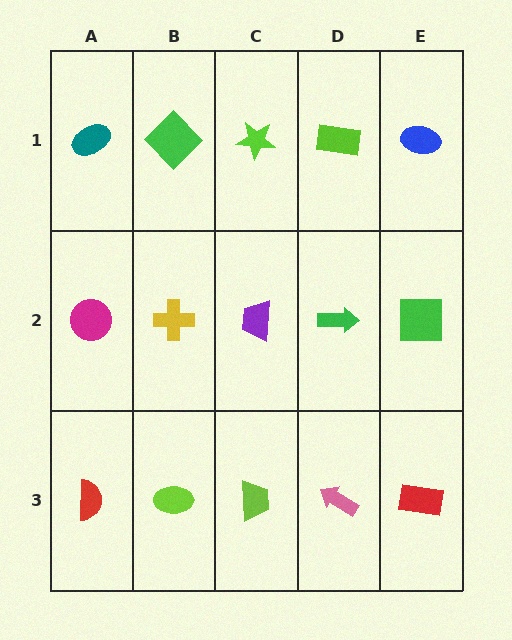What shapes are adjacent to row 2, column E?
A blue ellipse (row 1, column E), a red rectangle (row 3, column E), a green arrow (row 2, column D).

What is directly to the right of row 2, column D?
A green square.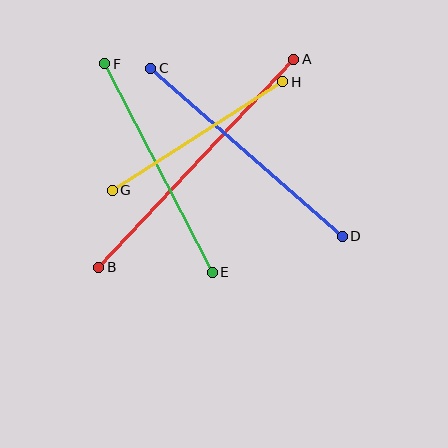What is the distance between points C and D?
The distance is approximately 255 pixels.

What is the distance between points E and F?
The distance is approximately 235 pixels.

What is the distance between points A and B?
The distance is approximately 285 pixels.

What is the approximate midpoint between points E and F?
The midpoint is at approximately (158, 168) pixels.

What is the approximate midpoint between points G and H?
The midpoint is at approximately (197, 136) pixels.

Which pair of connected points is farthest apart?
Points A and B are farthest apart.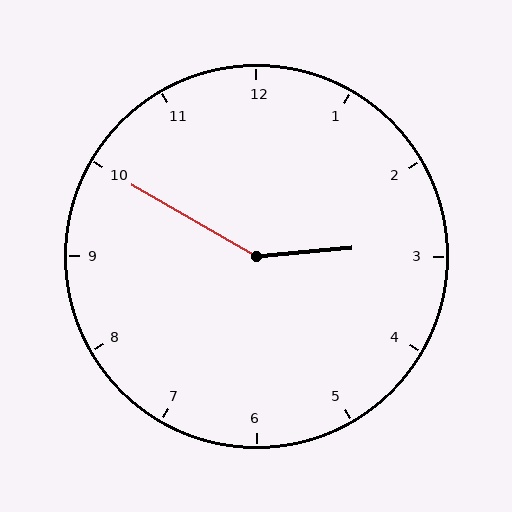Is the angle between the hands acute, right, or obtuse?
It is obtuse.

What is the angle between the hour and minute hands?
Approximately 145 degrees.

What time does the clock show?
2:50.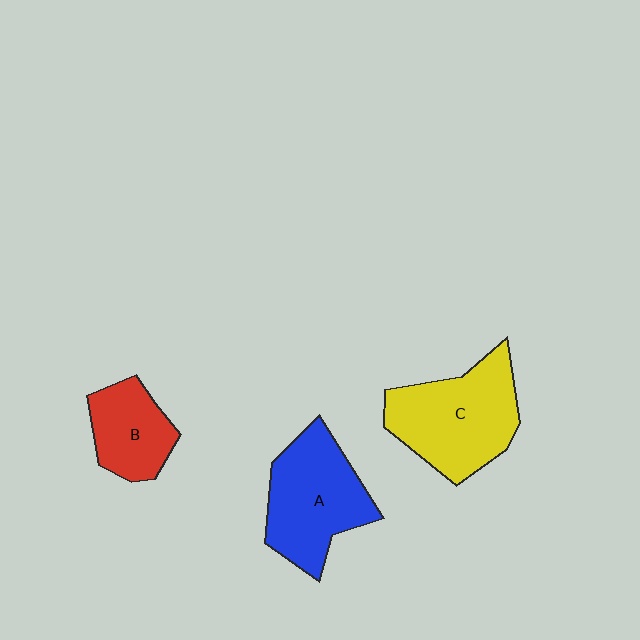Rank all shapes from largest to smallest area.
From largest to smallest: C (yellow), A (blue), B (red).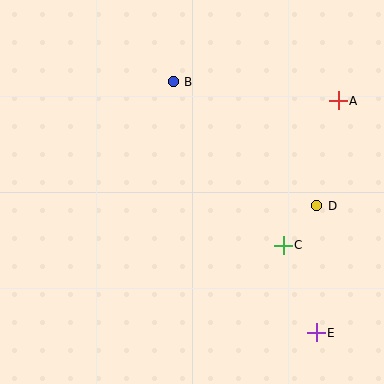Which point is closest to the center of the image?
Point C at (283, 245) is closest to the center.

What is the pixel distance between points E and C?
The distance between E and C is 93 pixels.